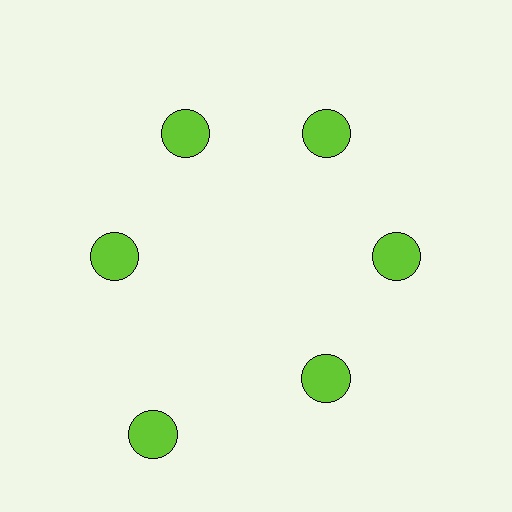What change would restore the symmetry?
The symmetry would be restored by moving it inward, back onto the ring so that all 6 circles sit at equal angles and equal distance from the center.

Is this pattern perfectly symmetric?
No. The 6 lime circles are arranged in a ring, but one element near the 7 o'clock position is pushed outward from the center, breaking the 6-fold rotational symmetry.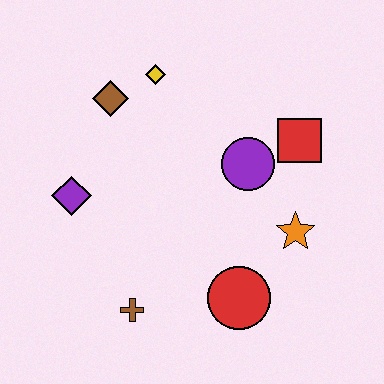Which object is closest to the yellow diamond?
The brown diamond is closest to the yellow diamond.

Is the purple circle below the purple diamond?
No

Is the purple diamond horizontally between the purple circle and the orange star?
No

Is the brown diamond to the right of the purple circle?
No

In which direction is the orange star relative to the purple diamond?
The orange star is to the right of the purple diamond.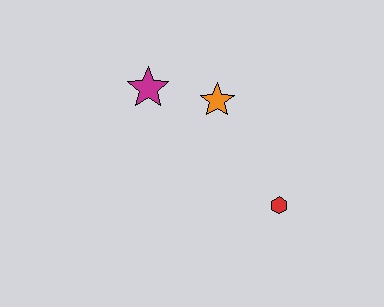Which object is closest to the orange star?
The magenta star is closest to the orange star.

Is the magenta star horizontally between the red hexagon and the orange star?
No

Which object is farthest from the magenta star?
The red hexagon is farthest from the magenta star.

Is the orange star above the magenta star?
No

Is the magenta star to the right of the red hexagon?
No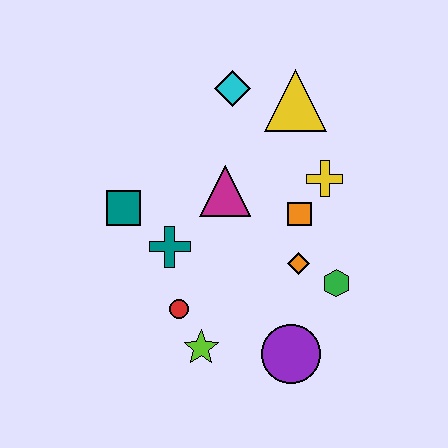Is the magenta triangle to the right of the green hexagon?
No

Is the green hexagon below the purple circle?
No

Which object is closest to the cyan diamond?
The yellow triangle is closest to the cyan diamond.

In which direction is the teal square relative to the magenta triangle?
The teal square is to the left of the magenta triangle.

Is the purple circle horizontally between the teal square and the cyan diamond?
No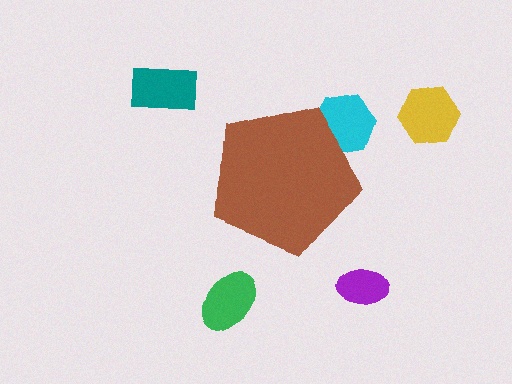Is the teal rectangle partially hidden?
No, the teal rectangle is fully visible.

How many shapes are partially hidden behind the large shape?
1 shape is partially hidden.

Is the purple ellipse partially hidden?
No, the purple ellipse is fully visible.